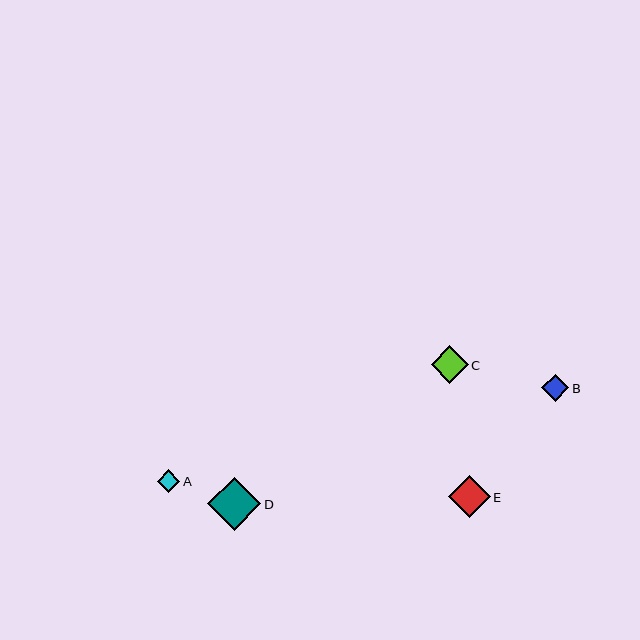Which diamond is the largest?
Diamond D is the largest with a size of approximately 53 pixels.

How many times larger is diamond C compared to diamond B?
Diamond C is approximately 1.4 times the size of diamond B.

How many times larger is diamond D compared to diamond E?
Diamond D is approximately 1.3 times the size of diamond E.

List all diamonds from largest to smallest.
From largest to smallest: D, E, C, B, A.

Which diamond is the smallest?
Diamond A is the smallest with a size of approximately 23 pixels.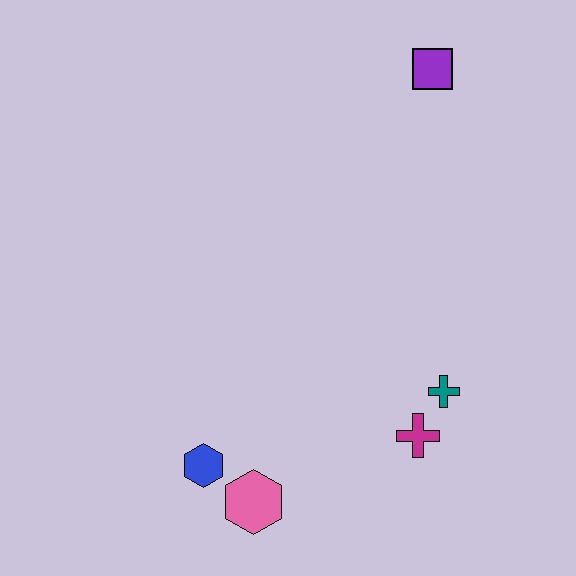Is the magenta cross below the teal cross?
Yes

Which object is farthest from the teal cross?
The purple square is farthest from the teal cross.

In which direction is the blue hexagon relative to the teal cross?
The blue hexagon is to the left of the teal cross.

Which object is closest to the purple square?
The teal cross is closest to the purple square.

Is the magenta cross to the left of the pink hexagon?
No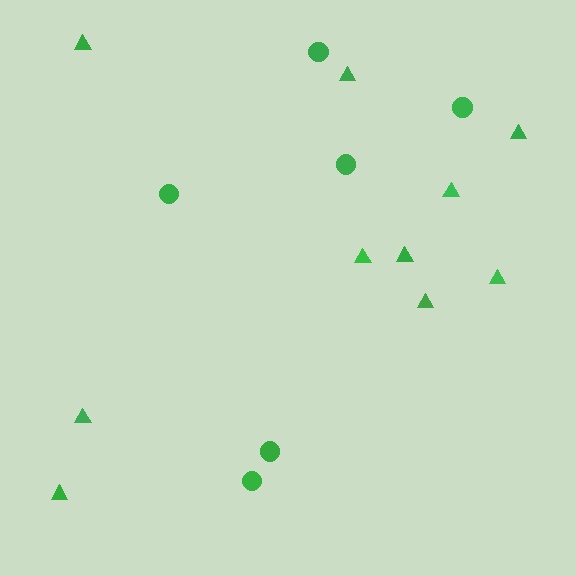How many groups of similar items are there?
There are 2 groups: one group of circles (6) and one group of triangles (10).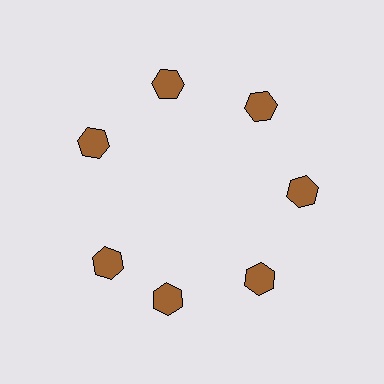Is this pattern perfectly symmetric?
No. The 7 brown hexagons are arranged in a ring, but one element near the 8 o'clock position is rotated out of alignment along the ring, breaking the 7-fold rotational symmetry.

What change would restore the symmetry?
The symmetry would be restored by rotating it back into even spacing with its neighbors so that all 7 hexagons sit at equal angles and equal distance from the center.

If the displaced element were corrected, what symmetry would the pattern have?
It would have 7-fold rotational symmetry — the pattern would map onto itself every 51 degrees.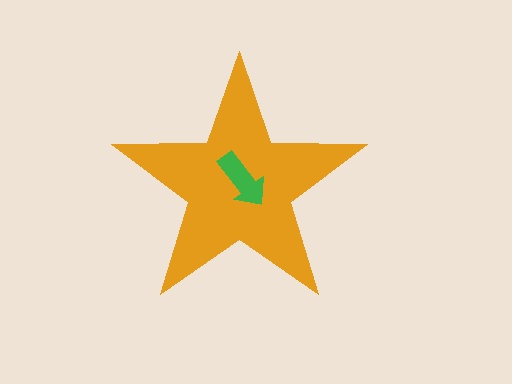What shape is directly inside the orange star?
The green arrow.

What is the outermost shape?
The orange star.